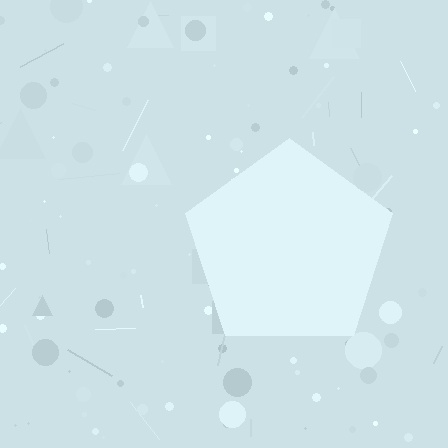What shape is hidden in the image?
A pentagon is hidden in the image.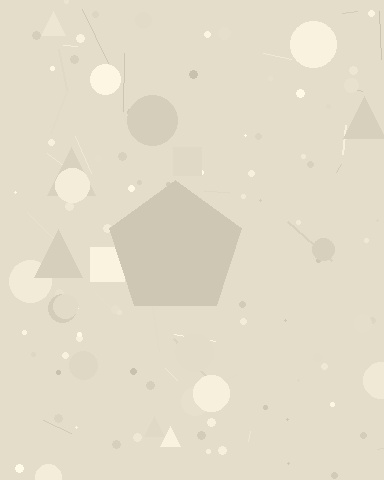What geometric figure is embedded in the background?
A pentagon is embedded in the background.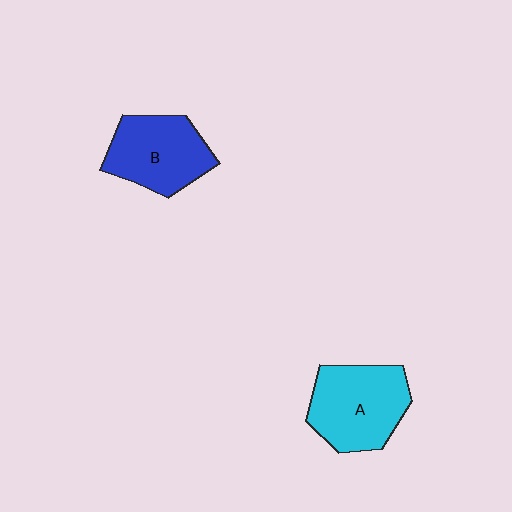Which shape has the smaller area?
Shape B (blue).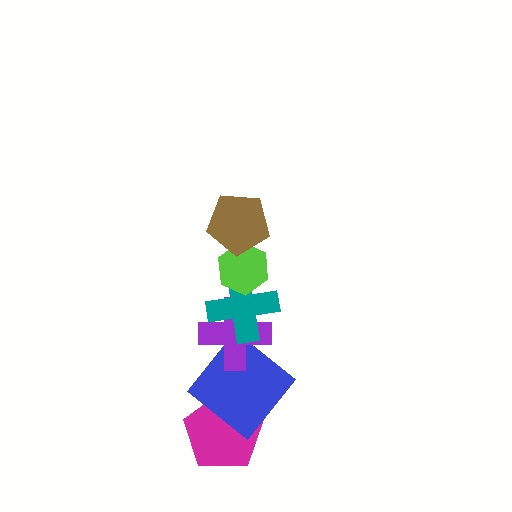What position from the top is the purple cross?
The purple cross is 4th from the top.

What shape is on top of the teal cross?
The lime hexagon is on top of the teal cross.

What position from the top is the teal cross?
The teal cross is 3rd from the top.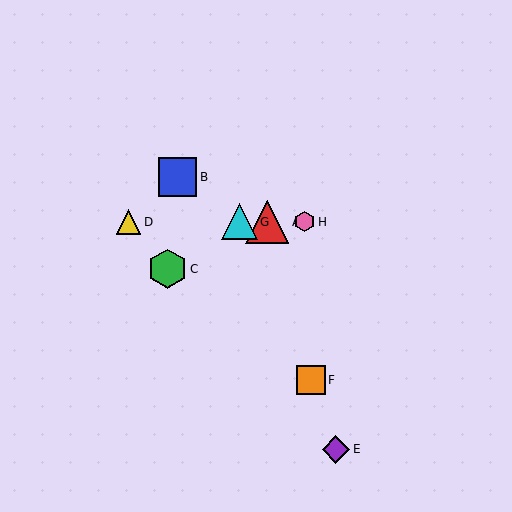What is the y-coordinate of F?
Object F is at y≈380.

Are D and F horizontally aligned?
No, D is at y≈222 and F is at y≈380.